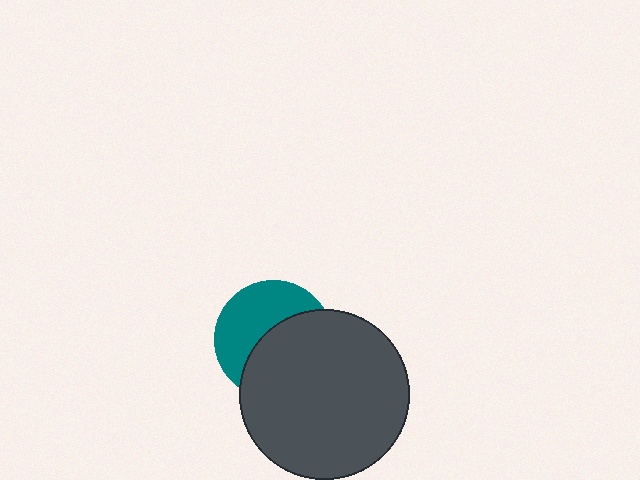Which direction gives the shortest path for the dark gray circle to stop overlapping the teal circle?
Moving toward the lower-right gives the shortest separation.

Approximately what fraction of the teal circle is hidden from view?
Roughly 53% of the teal circle is hidden behind the dark gray circle.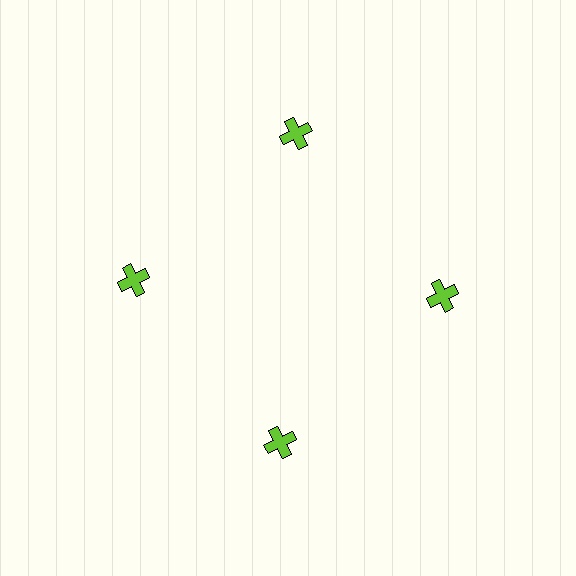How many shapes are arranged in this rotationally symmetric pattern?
There are 4 shapes, arranged in 4 groups of 1.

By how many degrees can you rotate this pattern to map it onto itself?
The pattern maps onto itself every 90 degrees of rotation.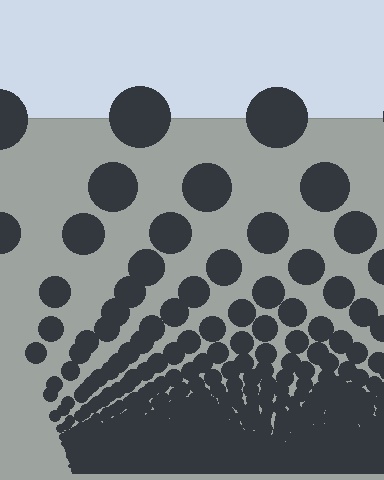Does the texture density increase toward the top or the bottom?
Density increases toward the bottom.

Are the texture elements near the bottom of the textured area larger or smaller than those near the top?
Smaller. The gradient is inverted — elements near the bottom are smaller and denser.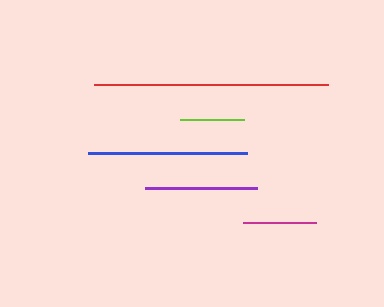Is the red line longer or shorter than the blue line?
The red line is longer than the blue line.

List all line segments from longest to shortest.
From longest to shortest: red, blue, purple, magenta, lime.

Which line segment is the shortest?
The lime line is the shortest at approximately 64 pixels.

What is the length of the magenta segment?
The magenta segment is approximately 73 pixels long.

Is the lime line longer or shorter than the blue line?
The blue line is longer than the lime line.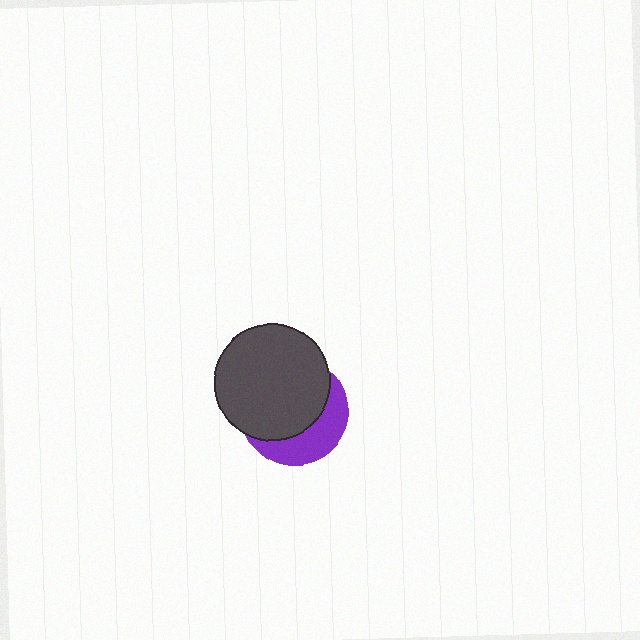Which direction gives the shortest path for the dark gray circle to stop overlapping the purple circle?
Moving toward the upper-left gives the shortest separation.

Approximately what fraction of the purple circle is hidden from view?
Roughly 65% of the purple circle is hidden behind the dark gray circle.